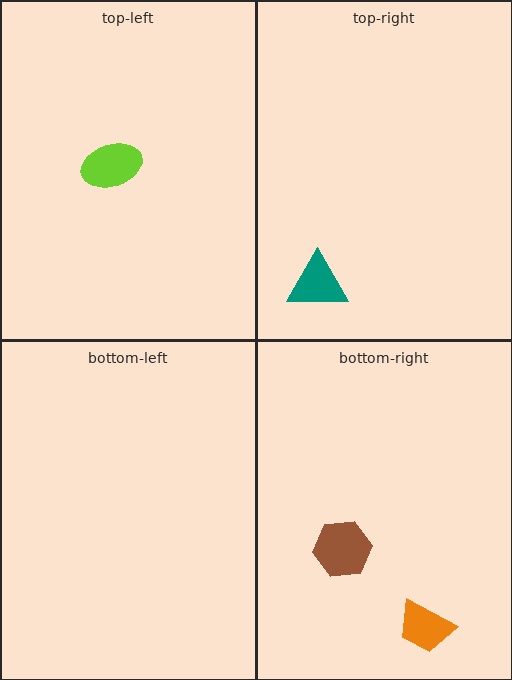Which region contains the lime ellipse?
The top-left region.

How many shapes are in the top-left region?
1.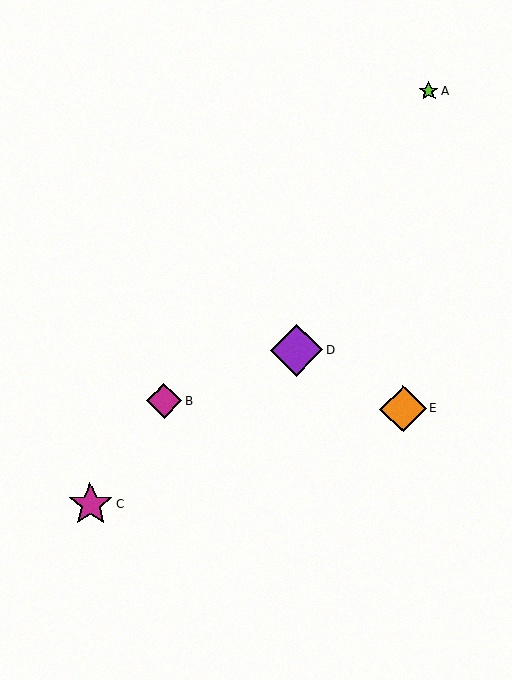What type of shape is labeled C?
Shape C is a magenta star.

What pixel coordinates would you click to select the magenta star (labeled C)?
Click at (91, 504) to select the magenta star C.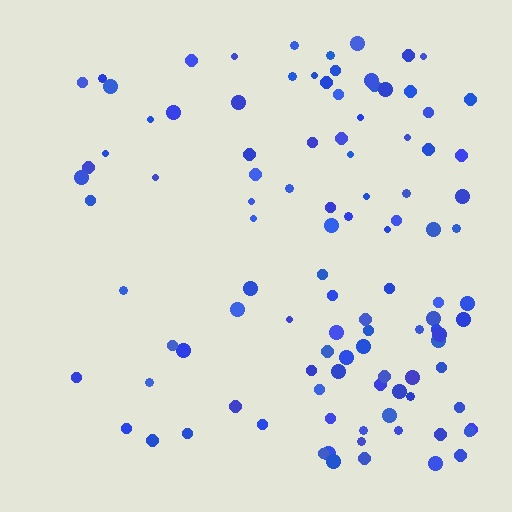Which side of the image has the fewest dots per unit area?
The left.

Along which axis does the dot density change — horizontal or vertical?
Horizontal.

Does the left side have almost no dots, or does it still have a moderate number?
Still a moderate number, just noticeably fewer than the right.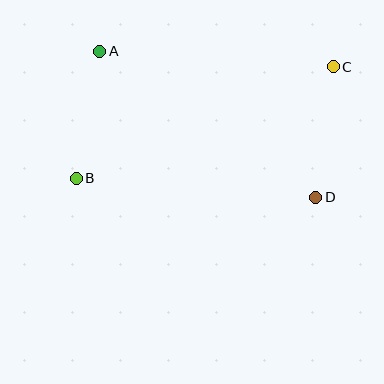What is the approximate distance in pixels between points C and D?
The distance between C and D is approximately 132 pixels.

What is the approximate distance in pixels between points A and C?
The distance between A and C is approximately 234 pixels.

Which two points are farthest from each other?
Points B and C are farthest from each other.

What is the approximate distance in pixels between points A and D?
The distance between A and D is approximately 261 pixels.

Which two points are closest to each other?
Points A and B are closest to each other.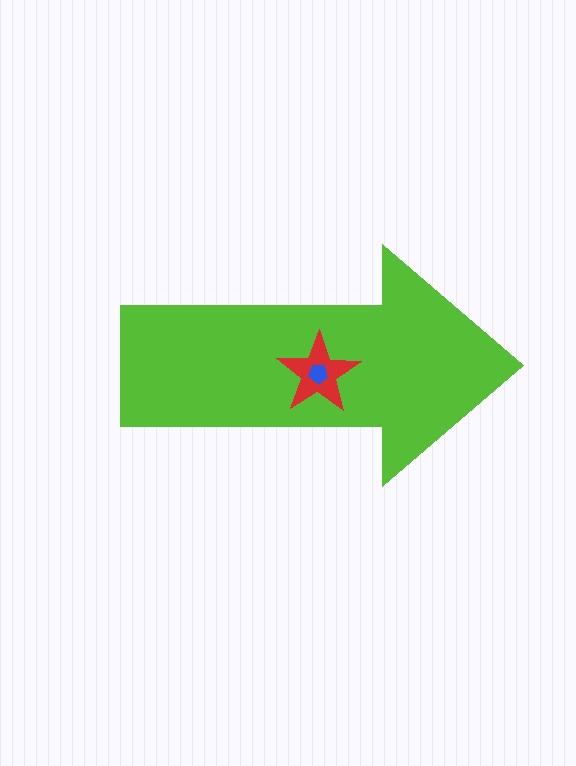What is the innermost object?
The blue pentagon.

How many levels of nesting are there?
3.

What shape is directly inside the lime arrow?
The red star.